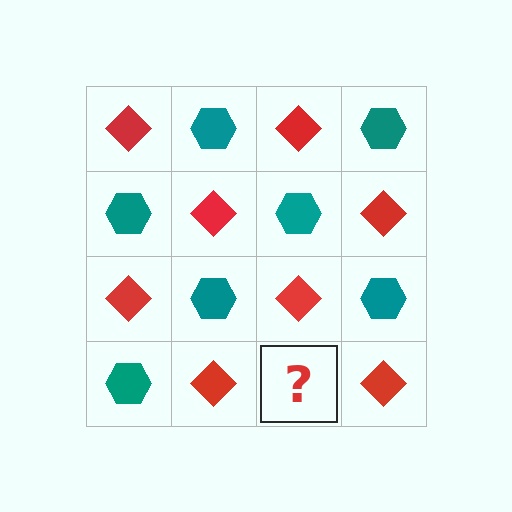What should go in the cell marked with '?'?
The missing cell should contain a teal hexagon.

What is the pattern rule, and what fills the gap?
The rule is that it alternates red diamond and teal hexagon in a checkerboard pattern. The gap should be filled with a teal hexagon.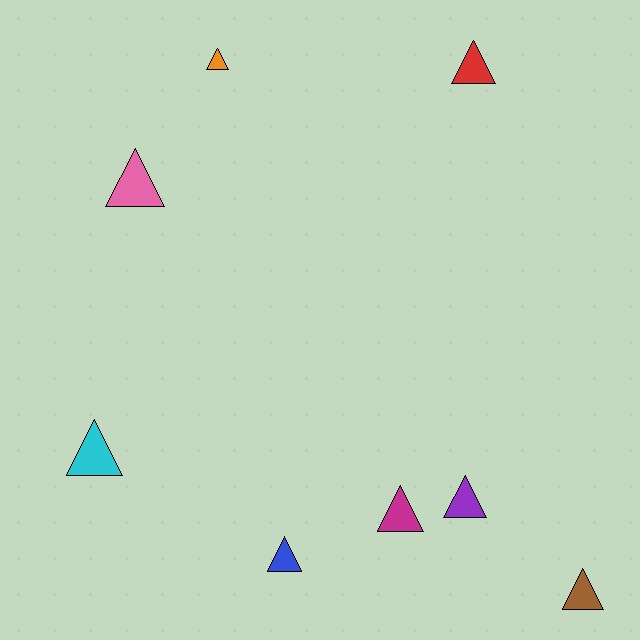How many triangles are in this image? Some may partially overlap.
There are 8 triangles.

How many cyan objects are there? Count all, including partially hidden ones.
There is 1 cyan object.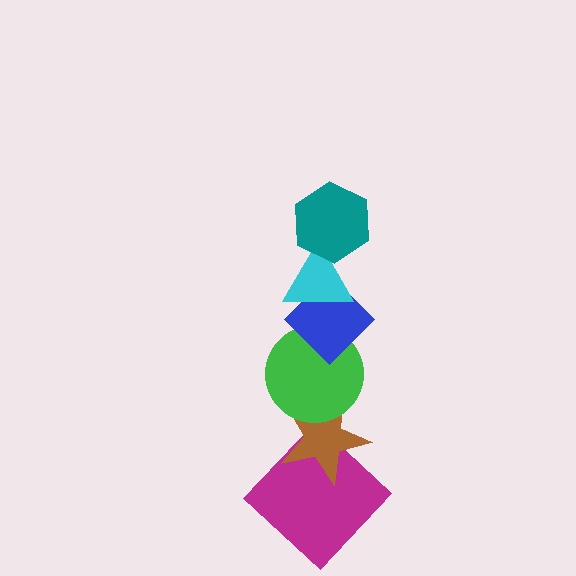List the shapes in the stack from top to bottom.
From top to bottom: the teal hexagon, the cyan triangle, the blue diamond, the green circle, the brown star, the magenta diamond.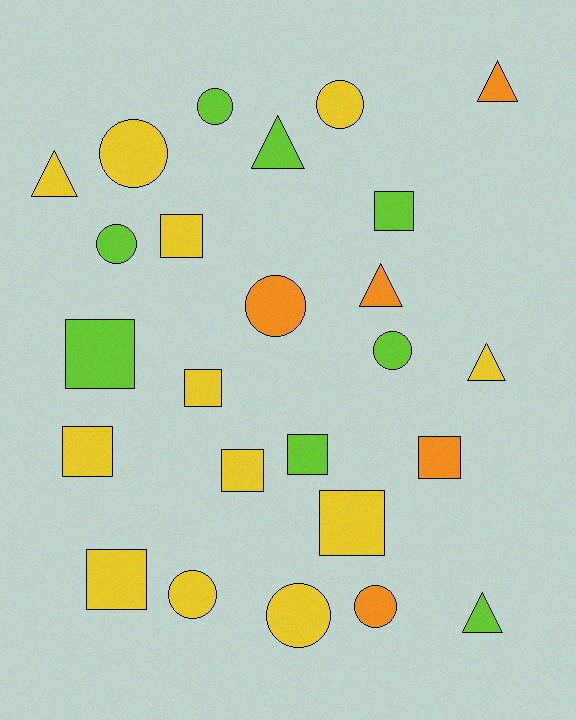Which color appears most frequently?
Yellow, with 12 objects.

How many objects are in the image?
There are 25 objects.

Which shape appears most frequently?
Square, with 10 objects.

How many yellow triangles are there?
There are 2 yellow triangles.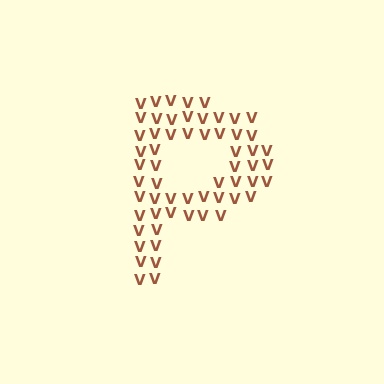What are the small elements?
The small elements are letter V's.